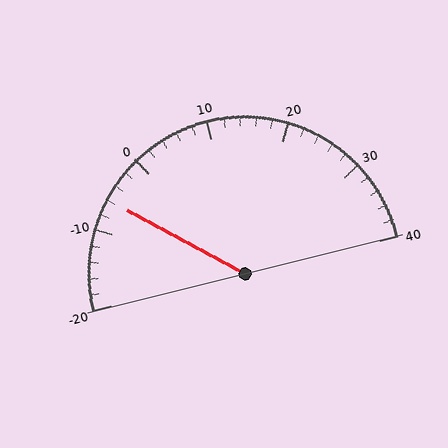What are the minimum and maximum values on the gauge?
The gauge ranges from -20 to 40.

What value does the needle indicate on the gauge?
The needle indicates approximately -6.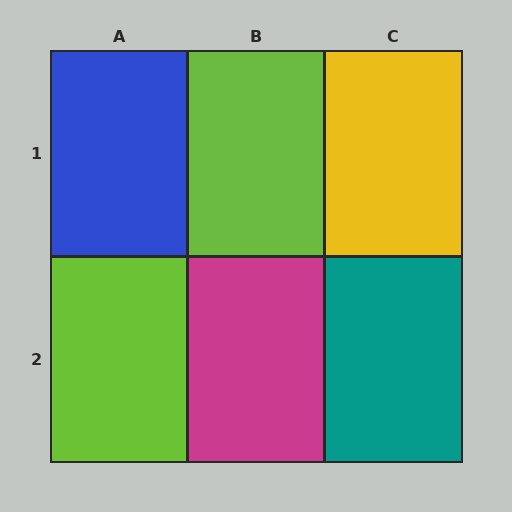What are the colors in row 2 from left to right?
Lime, magenta, teal.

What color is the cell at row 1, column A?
Blue.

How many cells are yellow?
1 cell is yellow.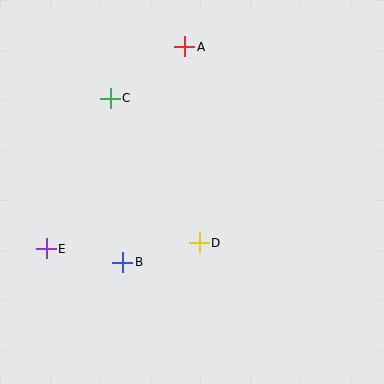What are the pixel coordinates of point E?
Point E is at (46, 249).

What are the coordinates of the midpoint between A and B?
The midpoint between A and B is at (154, 155).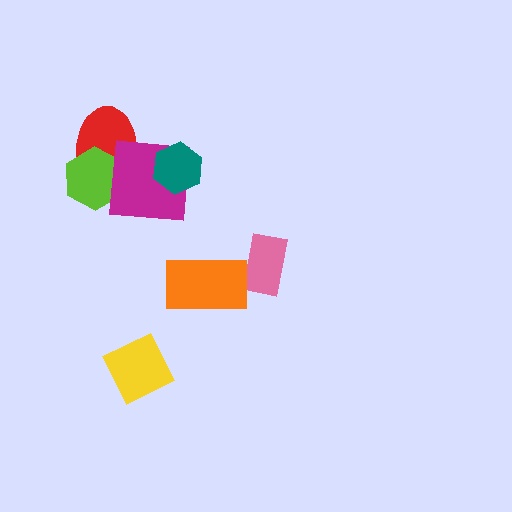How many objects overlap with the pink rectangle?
0 objects overlap with the pink rectangle.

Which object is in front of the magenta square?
The teal hexagon is in front of the magenta square.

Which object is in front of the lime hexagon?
The magenta square is in front of the lime hexagon.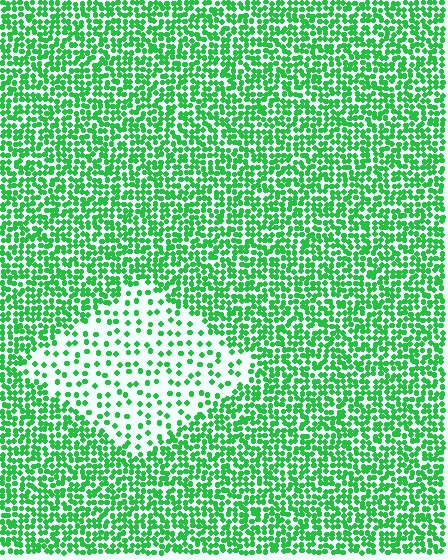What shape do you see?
I see a diamond.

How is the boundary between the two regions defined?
The boundary is defined by a change in element density (approximately 2.8x ratio). All elements are the same color, size, and shape.